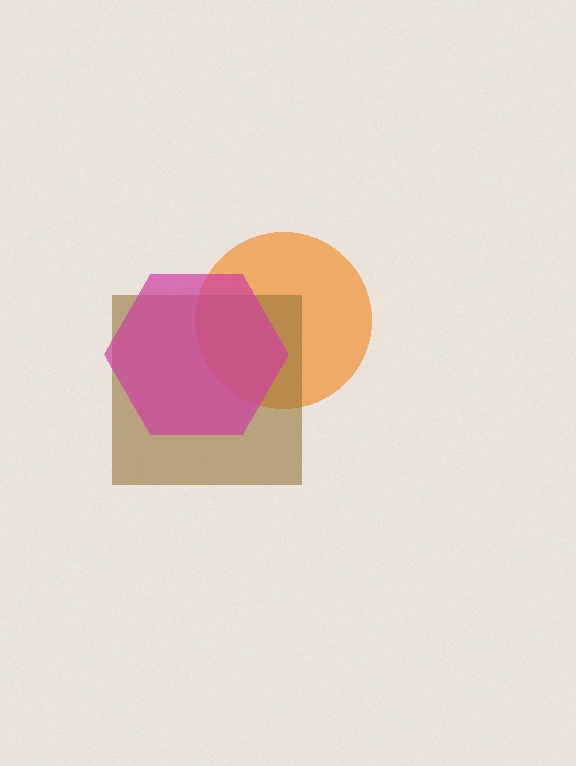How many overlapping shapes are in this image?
There are 3 overlapping shapes in the image.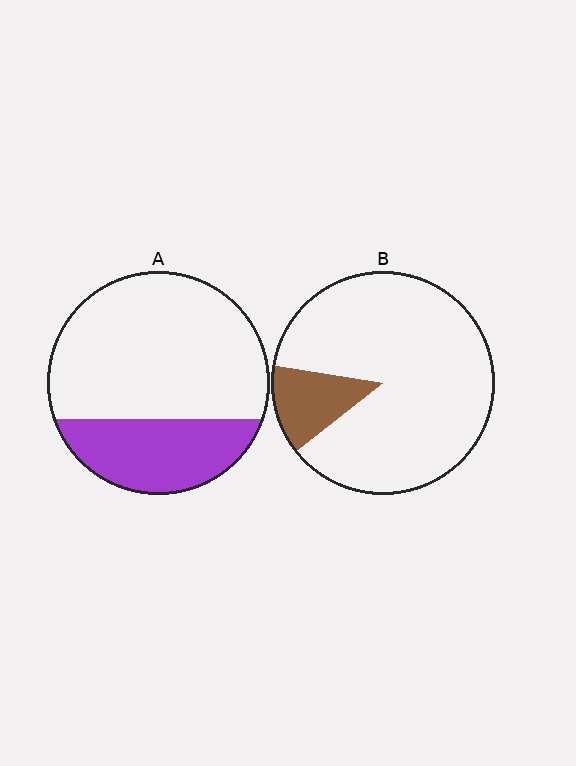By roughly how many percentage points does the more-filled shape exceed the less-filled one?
By roughly 15 percentage points (A over B).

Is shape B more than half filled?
No.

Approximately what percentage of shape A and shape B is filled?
A is approximately 30% and B is approximately 15%.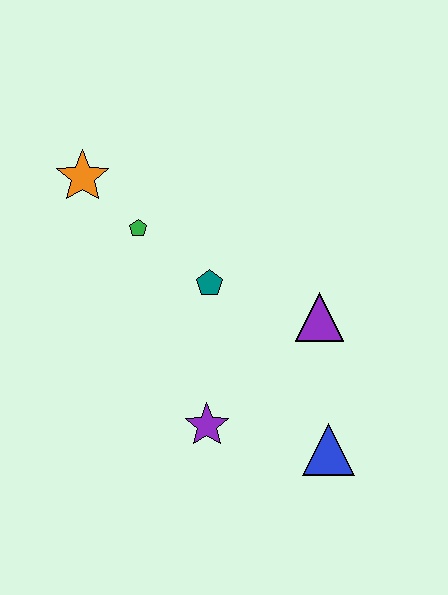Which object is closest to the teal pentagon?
The green pentagon is closest to the teal pentagon.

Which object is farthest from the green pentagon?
The blue triangle is farthest from the green pentagon.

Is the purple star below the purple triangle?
Yes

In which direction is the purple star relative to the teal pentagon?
The purple star is below the teal pentagon.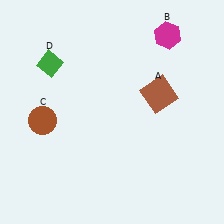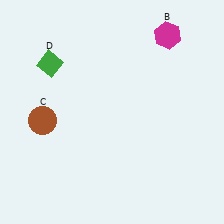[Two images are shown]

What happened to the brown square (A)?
The brown square (A) was removed in Image 2. It was in the top-right area of Image 1.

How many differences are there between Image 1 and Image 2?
There is 1 difference between the two images.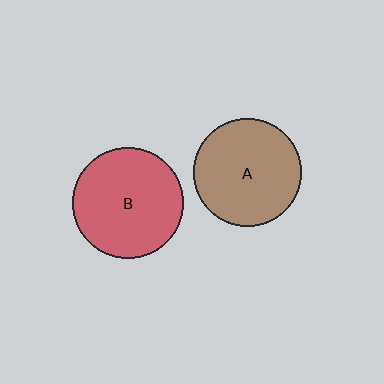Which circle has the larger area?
Circle B (red).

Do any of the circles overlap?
No, none of the circles overlap.